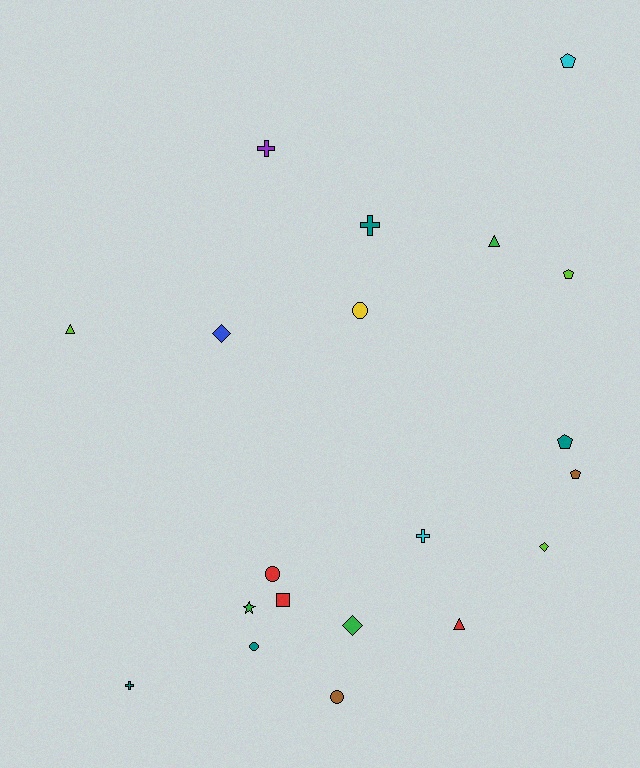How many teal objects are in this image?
There are 4 teal objects.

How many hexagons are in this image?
There are no hexagons.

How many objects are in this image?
There are 20 objects.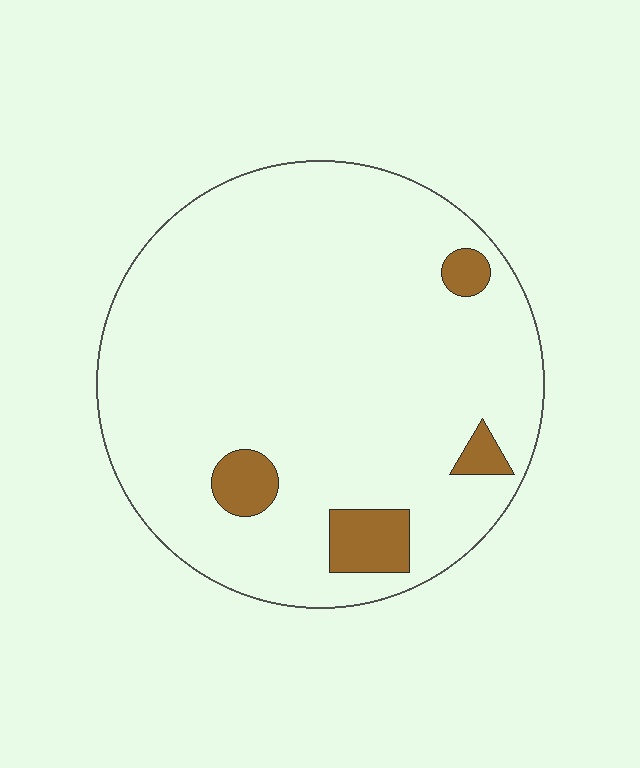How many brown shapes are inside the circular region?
4.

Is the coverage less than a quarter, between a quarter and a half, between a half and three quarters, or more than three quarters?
Less than a quarter.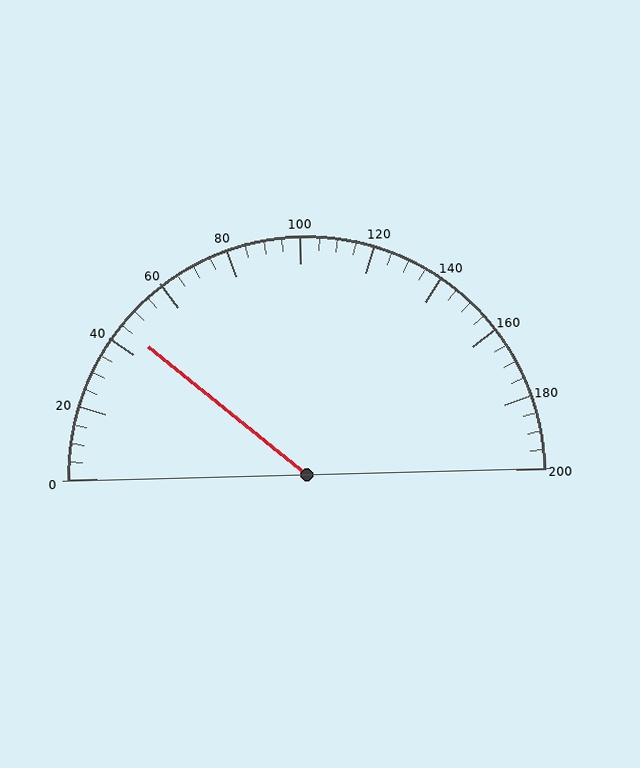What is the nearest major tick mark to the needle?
The nearest major tick mark is 40.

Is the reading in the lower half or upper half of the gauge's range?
The reading is in the lower half of the range (0 to 200).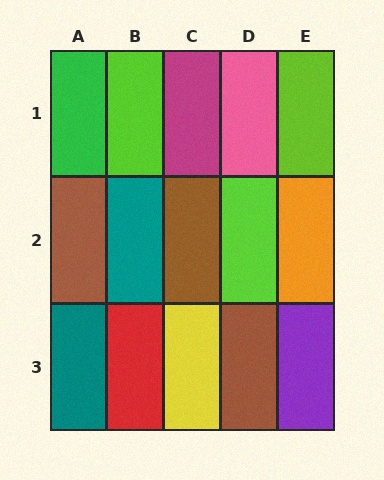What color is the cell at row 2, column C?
Brown.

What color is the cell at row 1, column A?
Green.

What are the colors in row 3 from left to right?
Teal, red, yellow, brown, purple.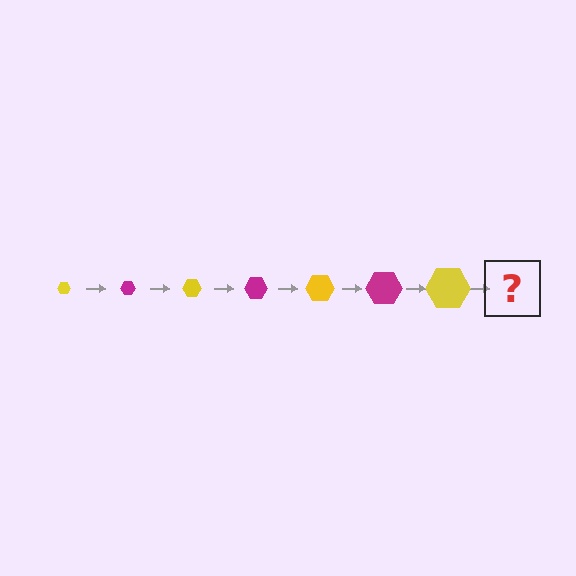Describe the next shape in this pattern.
It should be a magenta hexagon, larger than the previous one.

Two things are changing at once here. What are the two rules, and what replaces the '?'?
The two rules are that the hexagon grows larger each step and the color cycles through yellow and magenta. The '?' should be a magenta hexagon, larger than the previous one.